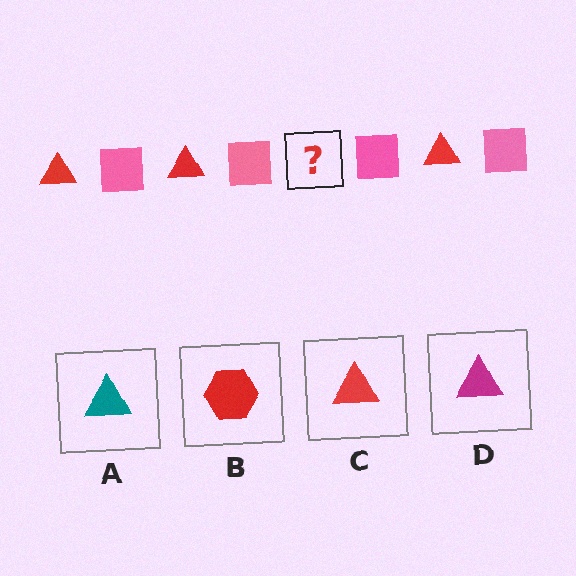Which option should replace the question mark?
Option C.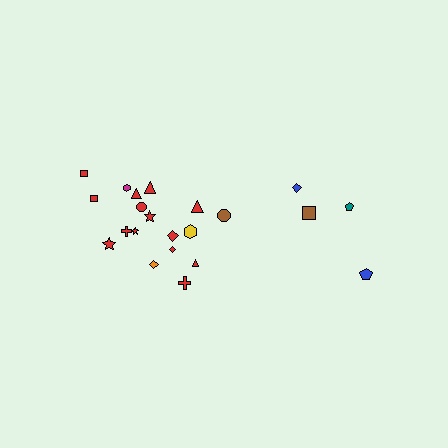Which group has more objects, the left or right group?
The left group.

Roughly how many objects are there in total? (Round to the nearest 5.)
Roughly 20 objects in total.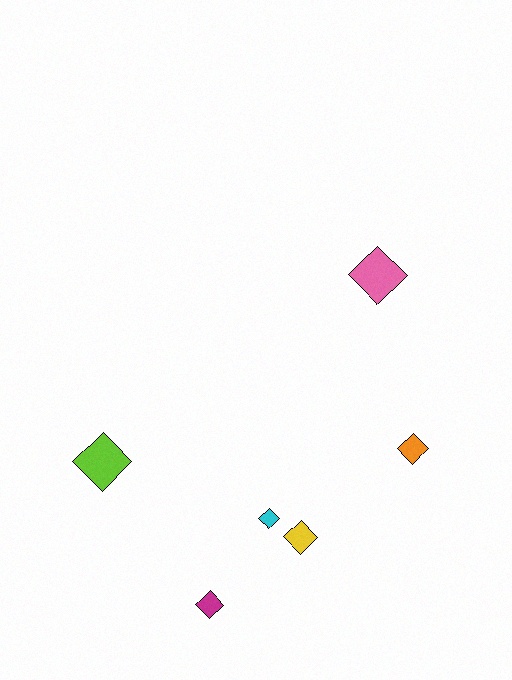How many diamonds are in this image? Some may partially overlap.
There are 6 diamonds.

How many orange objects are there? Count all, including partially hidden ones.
There is 1 orange object.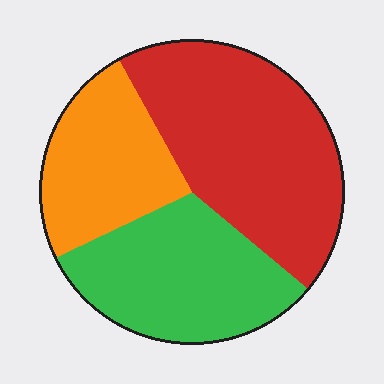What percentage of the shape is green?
Green covers 32% of the shape.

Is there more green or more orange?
Green.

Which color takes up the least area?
Orange, at roughly 25%.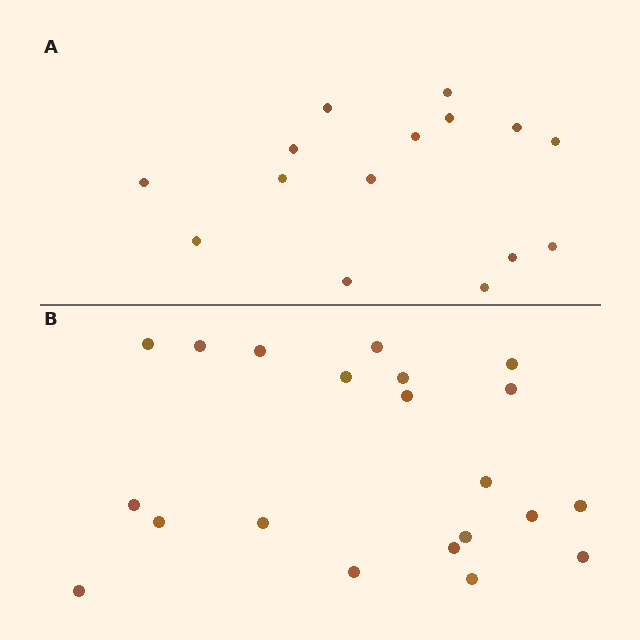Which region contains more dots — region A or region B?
Region B (the bottom region) has more dots.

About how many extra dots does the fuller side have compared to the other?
Region B has about 6 more dots than region A.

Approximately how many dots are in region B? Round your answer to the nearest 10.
About 20 dots. (The exact count is 21, which rounds to 20.)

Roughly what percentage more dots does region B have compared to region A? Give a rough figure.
About 40% more.